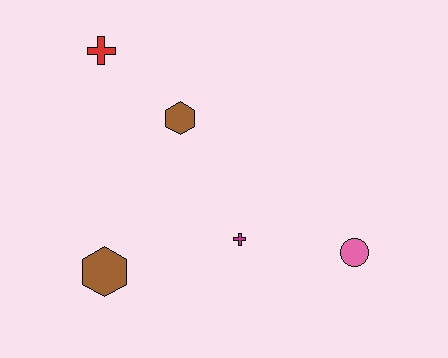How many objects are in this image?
There are 5 objects.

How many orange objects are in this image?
There are no orange objects.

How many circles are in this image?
There is 1 circle.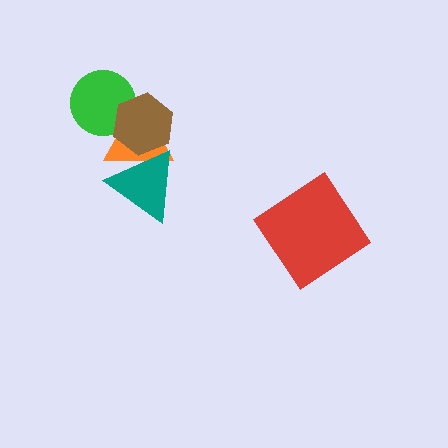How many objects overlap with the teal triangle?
2 objects overlap with the teal triangle.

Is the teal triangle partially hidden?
Yes, it is partially covered by another shape.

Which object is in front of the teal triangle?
The brown hexagon is in front of the teal triangle.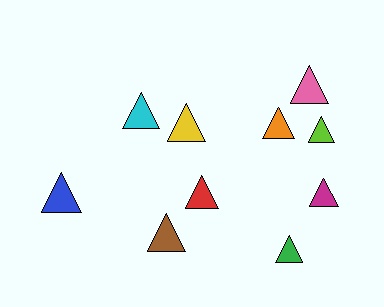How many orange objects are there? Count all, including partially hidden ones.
There is 1 orange object.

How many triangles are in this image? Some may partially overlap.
There are 10 triangles.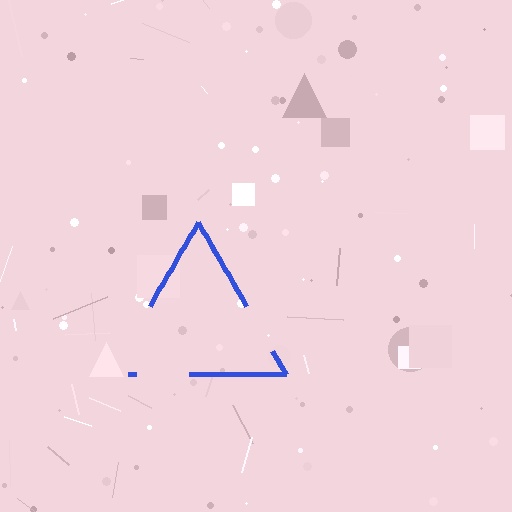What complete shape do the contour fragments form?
The contour fragments form a triangle.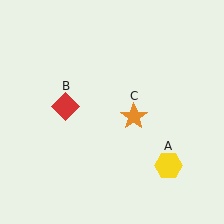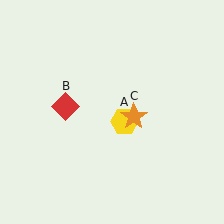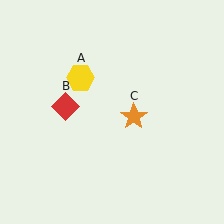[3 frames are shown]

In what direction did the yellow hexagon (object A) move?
The yellow hexagon (object A) moved up and to the left.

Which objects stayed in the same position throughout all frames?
Red diamond (object B) and orange star (object C) remained stationary.